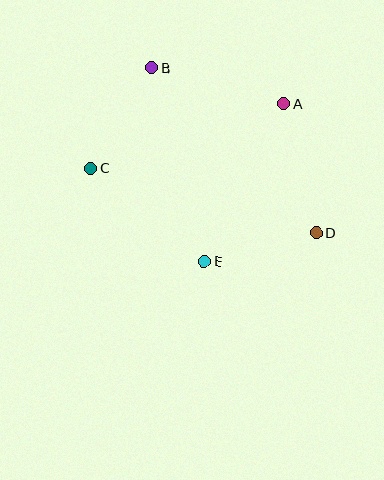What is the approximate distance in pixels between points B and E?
The distance between B and E is approximately 201 pixels.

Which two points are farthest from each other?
Points C and D are farthest from each other.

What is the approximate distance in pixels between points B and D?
The distance between B and D is approximately 233 pixels.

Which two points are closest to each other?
Points D and E are closest to each other.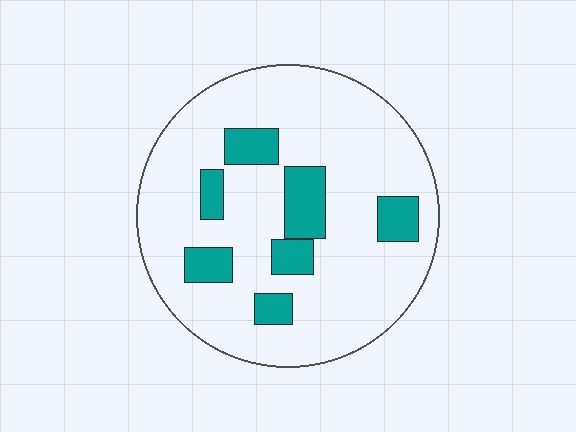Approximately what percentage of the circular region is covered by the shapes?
Approximately 20%.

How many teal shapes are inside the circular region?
7.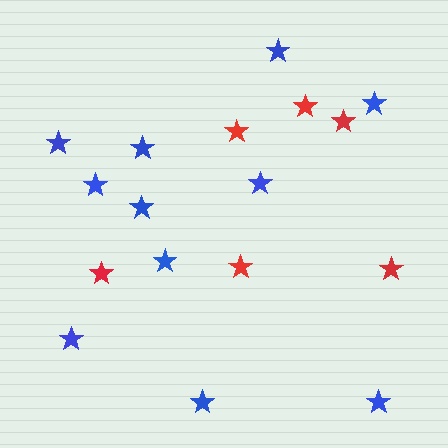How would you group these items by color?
There are 2 groups: one group of red stars (6) and one group of blue stars (11).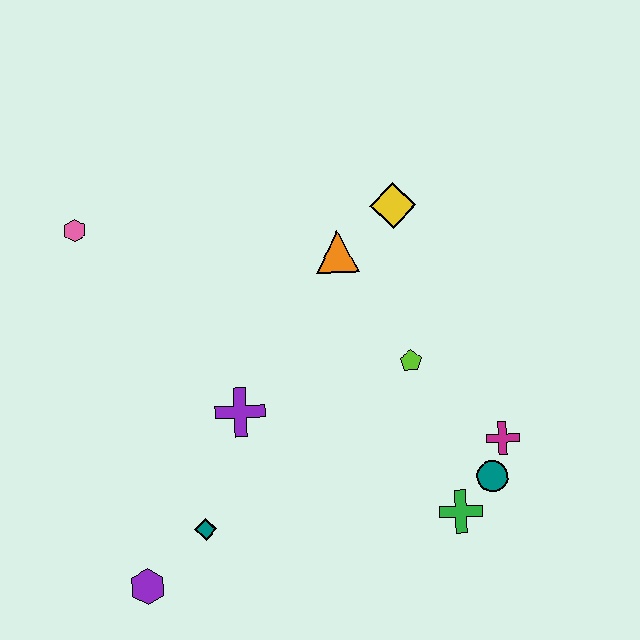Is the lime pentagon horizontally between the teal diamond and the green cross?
Yes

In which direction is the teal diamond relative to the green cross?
The teal diamond is to the left of the green cross.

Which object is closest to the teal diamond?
The purple hexagon is closest to the teal diamond.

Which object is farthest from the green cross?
The pink hexagon is farthest from the green cross.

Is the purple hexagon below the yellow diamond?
Yes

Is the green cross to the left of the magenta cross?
Yes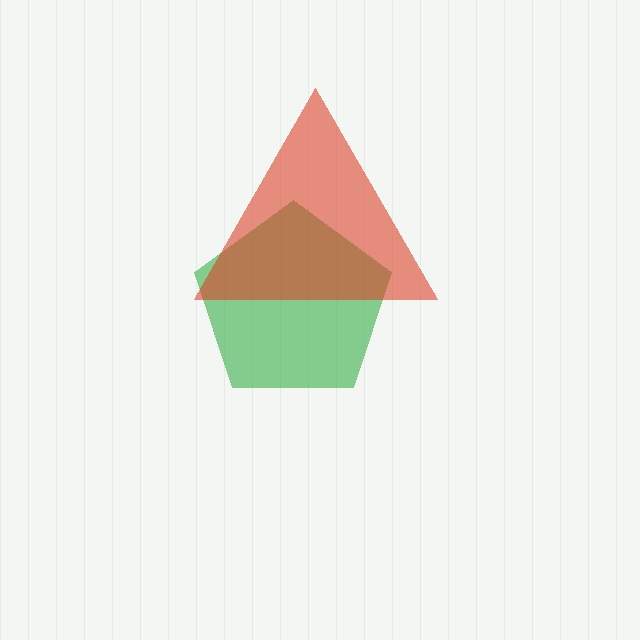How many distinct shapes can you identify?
There are 2 distinct shapes: a green pentagon, a red triangle.